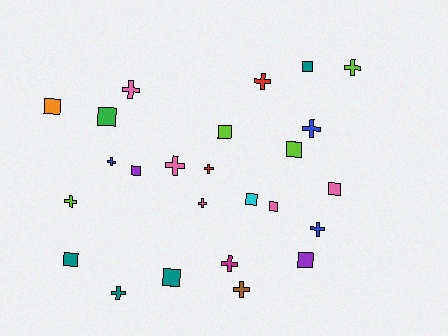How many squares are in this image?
There are 12 squares.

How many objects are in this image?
There are 25 objects.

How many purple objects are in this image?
There are 2 purple objects.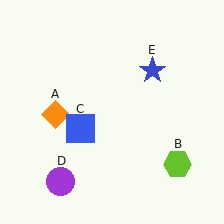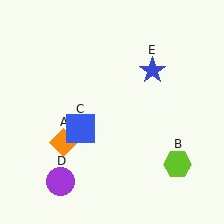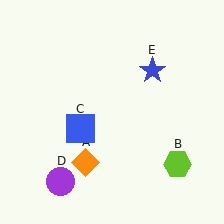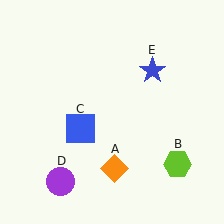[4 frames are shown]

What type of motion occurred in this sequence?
The orange diamond (object A) rotated counterclockwise around the center of the scene.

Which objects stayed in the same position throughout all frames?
Lime hexagon (object B) and blue square (object C) and purple circle (object D) and blue star (object E) remained stationary.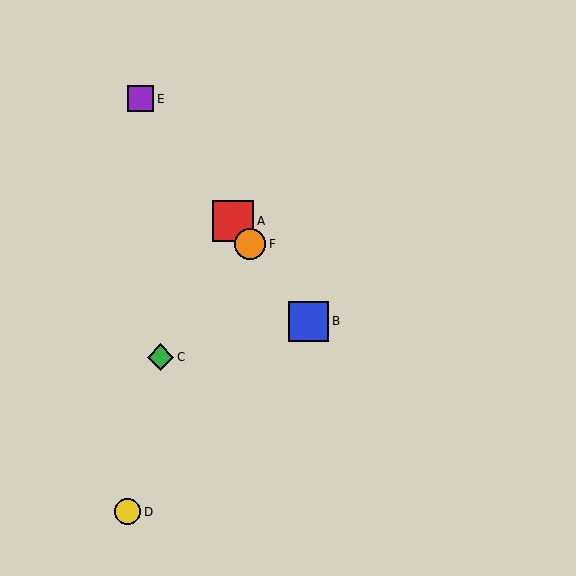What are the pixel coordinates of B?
Object B is at (309, 321).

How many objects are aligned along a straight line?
4 objects (A, B, E, F) are aligned along a straight line.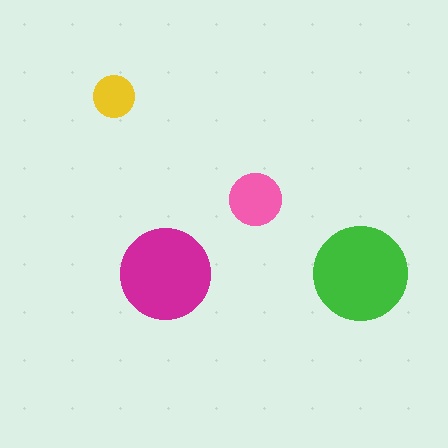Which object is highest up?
The yellow circle is topmost.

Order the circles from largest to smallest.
the green one, the magenta one, the pink one, the yellow one.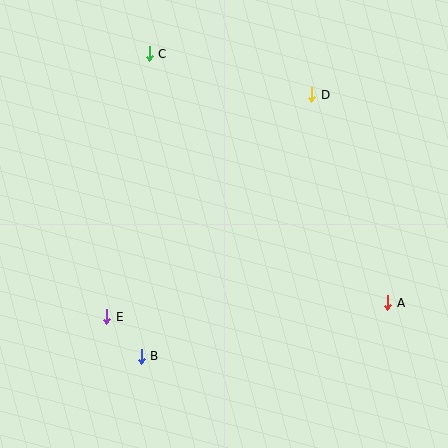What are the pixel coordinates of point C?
Point C is at (149, 54).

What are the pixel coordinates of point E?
Point E is at (107, 317).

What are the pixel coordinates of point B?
Point B is at (141, 357).